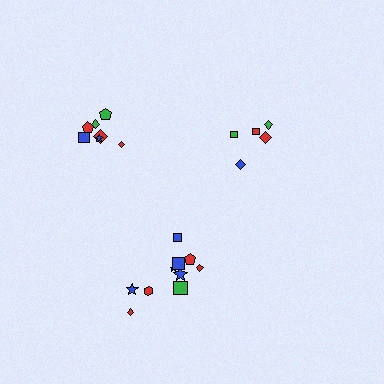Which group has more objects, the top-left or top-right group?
The top-left group.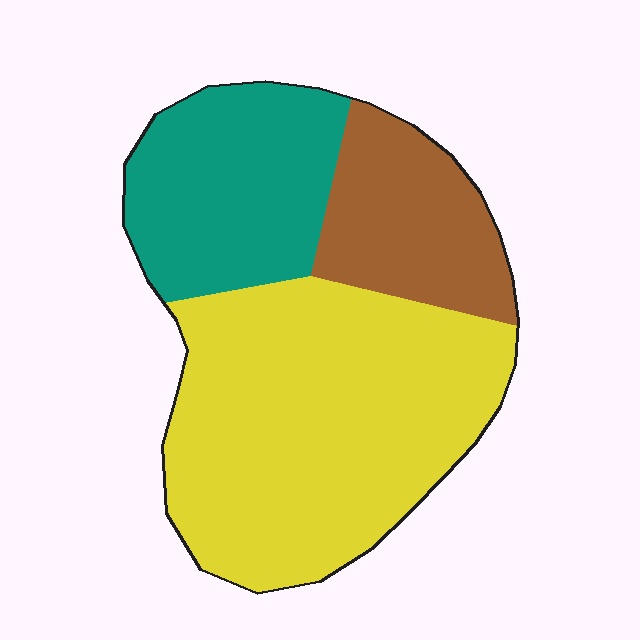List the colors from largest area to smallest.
From largest to smallest: yellow, teal, brown.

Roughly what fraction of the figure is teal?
Teal covers roughly 25% of the figure.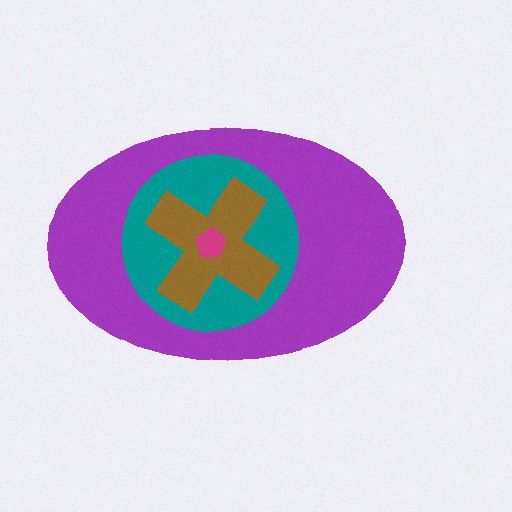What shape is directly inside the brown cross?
The magenta pentagon.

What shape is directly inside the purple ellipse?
The teal circle.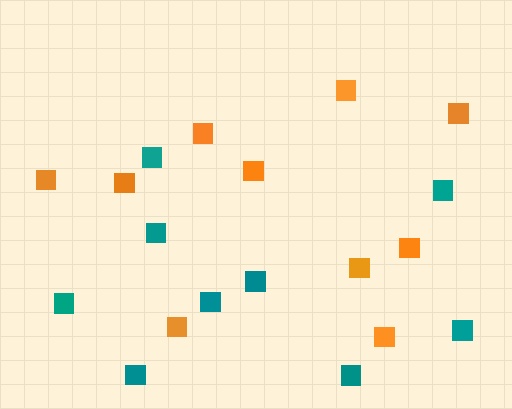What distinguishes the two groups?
There are 2 groups: one group of teal squares (9) and one group of orange squares (10).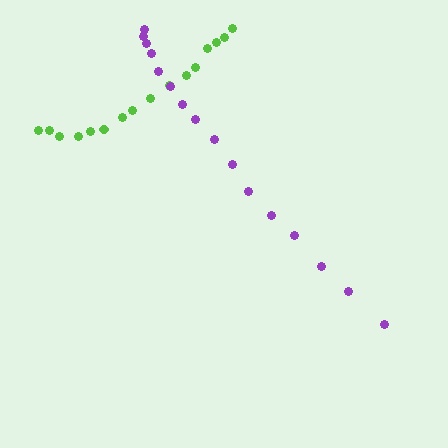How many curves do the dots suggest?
There are 2 distinct paths.